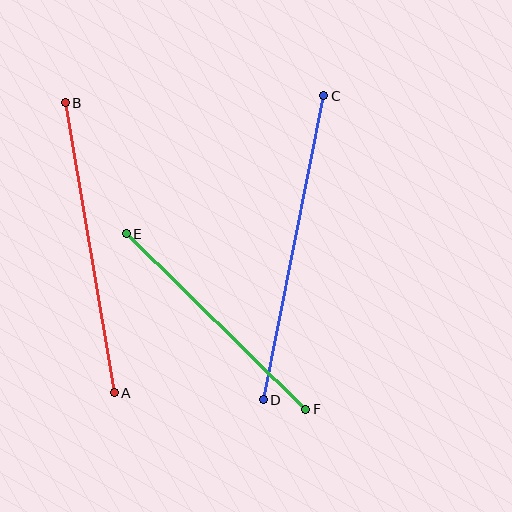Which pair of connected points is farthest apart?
Points C and D are farthest apart.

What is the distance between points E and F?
The distance is approximately 251 pixels.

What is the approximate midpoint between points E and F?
The midpoint is at approximately (216, 322) pixels.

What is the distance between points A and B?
The distance is approximately 294 pixels.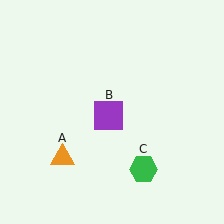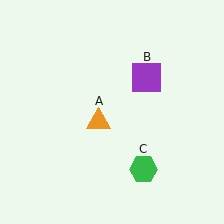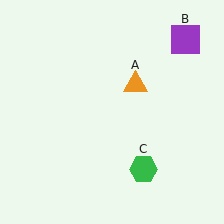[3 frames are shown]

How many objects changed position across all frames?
2 objects changed position: orange triangle (object A), purple square (object B).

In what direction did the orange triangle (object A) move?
The orange triangle (object A) moved up and to the right.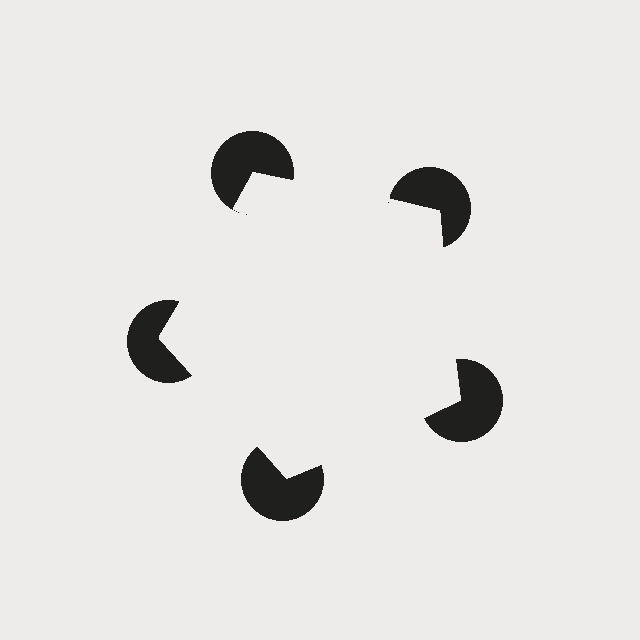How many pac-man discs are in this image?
There are 5 — one at each vertex of the illusory pentagon.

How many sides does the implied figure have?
5 sides.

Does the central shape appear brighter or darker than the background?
It typically appears slightly brighter than the background, even though no actual brightness change is drawn.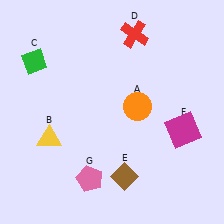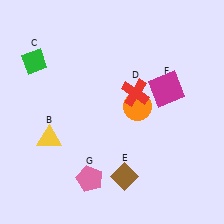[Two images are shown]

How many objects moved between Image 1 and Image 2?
2 objects moved between the two images.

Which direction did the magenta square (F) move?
The magenta square (F) moved up.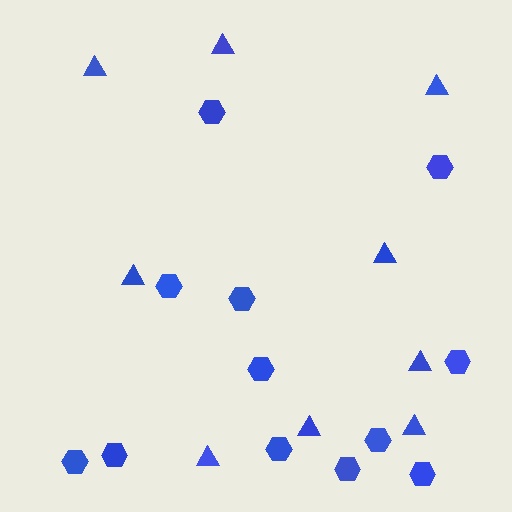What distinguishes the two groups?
There are 2 groups: one group of hexagons (12) and one group of triangles (9).